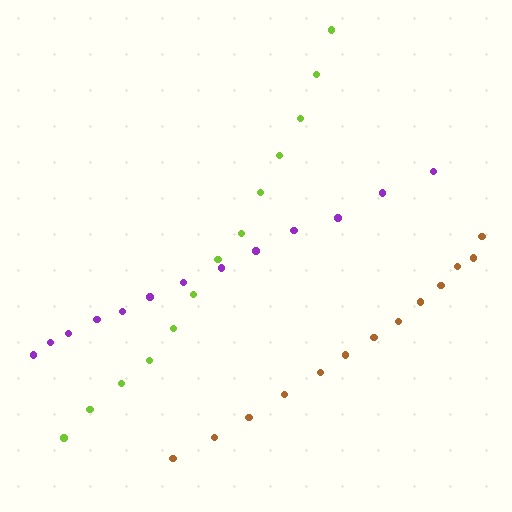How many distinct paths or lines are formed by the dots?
There are 3 distinct paths.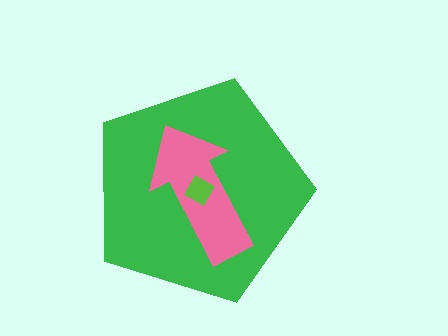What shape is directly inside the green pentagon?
The pink arrow.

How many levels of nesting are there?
3.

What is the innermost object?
The lime diamond.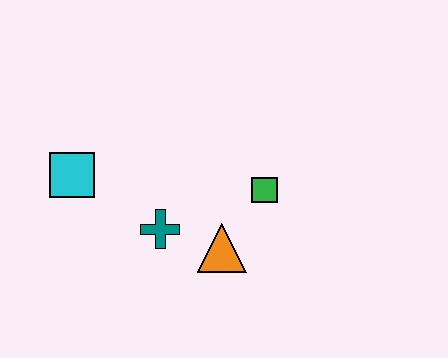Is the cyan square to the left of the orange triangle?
Yes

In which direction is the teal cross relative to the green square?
The teal cross is to the left of the green square.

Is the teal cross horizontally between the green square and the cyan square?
Yes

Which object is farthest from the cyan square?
The green square is farthest from the cyan square.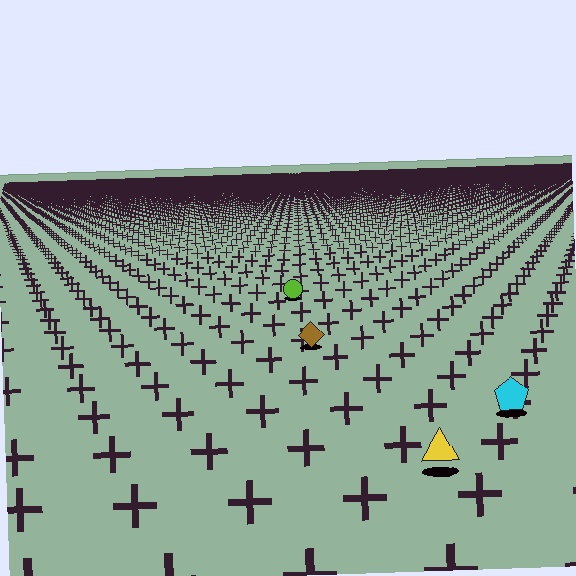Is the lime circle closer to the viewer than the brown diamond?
No. The brown diamond is closer — you can tell from the texture gradient: the ground texture is coarser near it.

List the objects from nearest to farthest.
From nearest to farthest: the yellow triangle, the cyan pentagon, the brown diamond, the lime circle.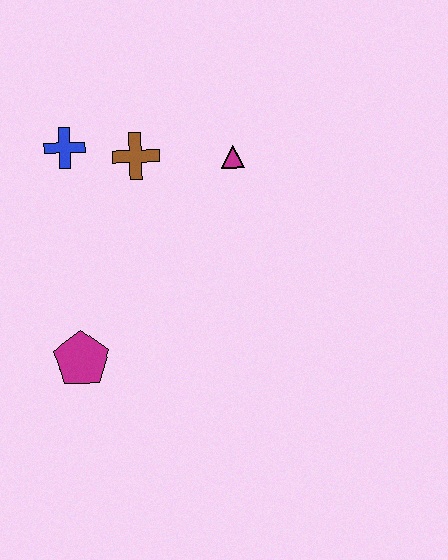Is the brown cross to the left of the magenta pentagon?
No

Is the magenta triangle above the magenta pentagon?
Yes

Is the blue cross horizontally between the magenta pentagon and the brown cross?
No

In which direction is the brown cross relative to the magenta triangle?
The brown cross is to the left of the magenta triangle.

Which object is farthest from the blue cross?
The magenta pentagon is farthest from the blue cross.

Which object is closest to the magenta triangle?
The brown cross is closest to the magenta triangle.